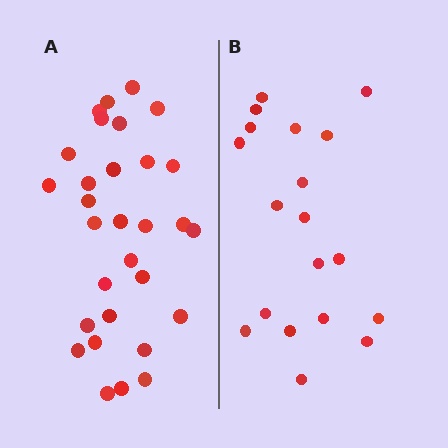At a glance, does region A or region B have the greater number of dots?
Region A (the left region) has more dots.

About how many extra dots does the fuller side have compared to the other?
Region A has roughly 12 or so more dots than region B.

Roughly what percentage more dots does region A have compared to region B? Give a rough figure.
About 60% more.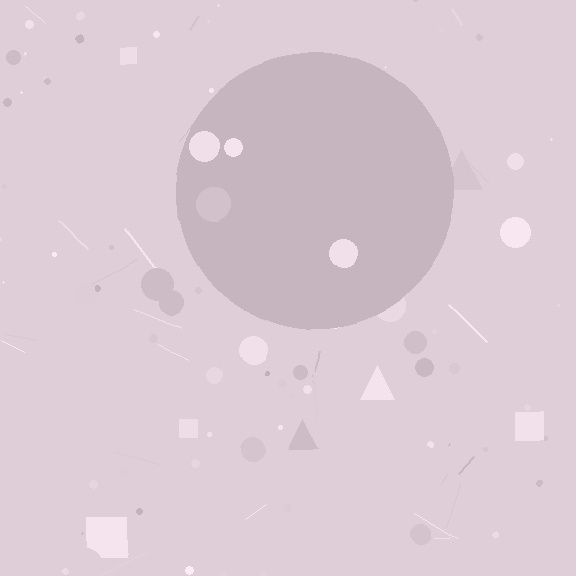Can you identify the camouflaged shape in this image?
The camouflaged shape is a circle.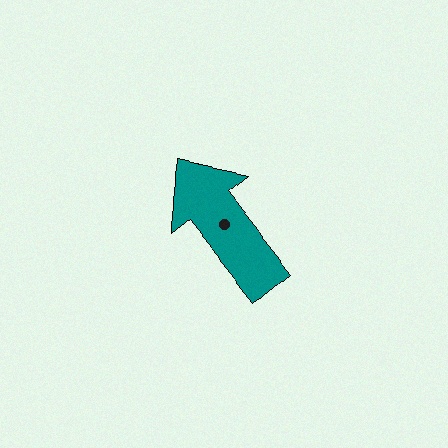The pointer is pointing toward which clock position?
Roughly 11 o'clock.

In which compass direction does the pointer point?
Northwest.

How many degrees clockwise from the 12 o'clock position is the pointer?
Approximately 322 degrees.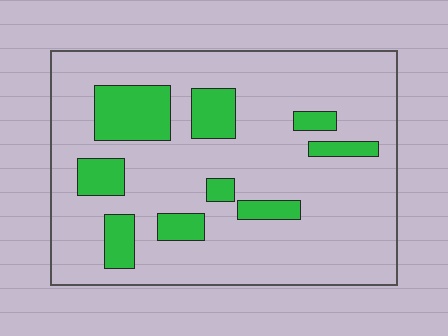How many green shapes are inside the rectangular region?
9.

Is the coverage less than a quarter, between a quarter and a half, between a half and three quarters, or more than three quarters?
Less than a quarter.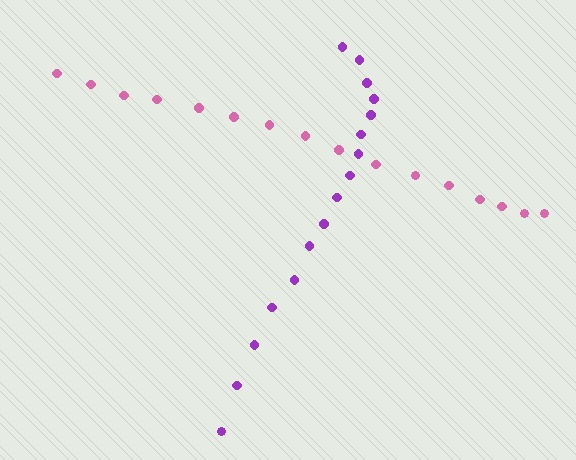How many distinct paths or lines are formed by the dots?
There are 2 distinct paths.